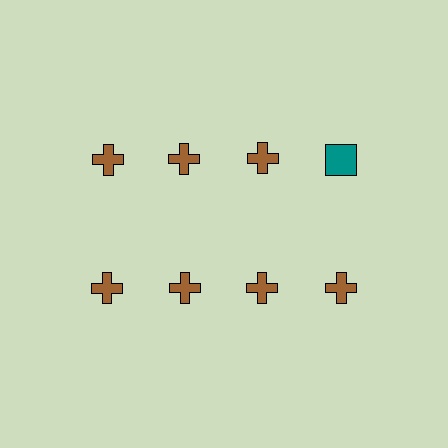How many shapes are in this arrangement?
There are 8 shapes arranged in a grid pattern.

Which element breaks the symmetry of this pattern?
The teal square in the top row, second from right column breaks the symmetry. All other shapes are brown crosses.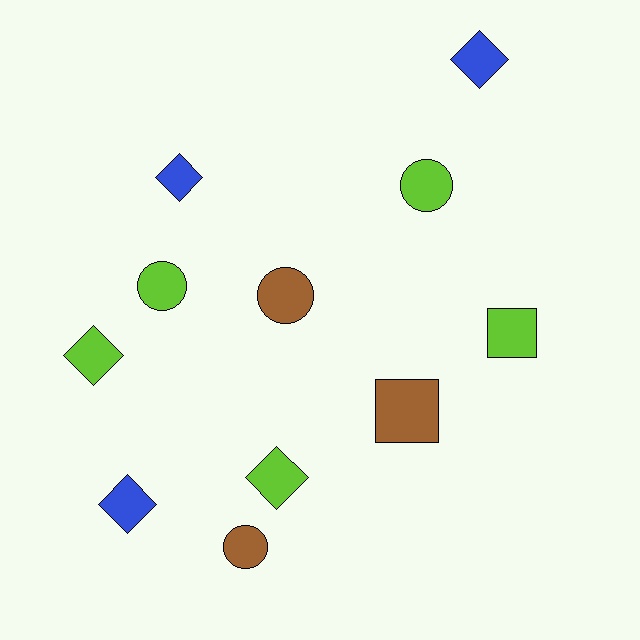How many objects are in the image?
There are 11 objects.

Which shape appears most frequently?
Diamond, with 5 objects.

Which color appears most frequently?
Lime, with 5 objects.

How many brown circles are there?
There are 2 brown circles.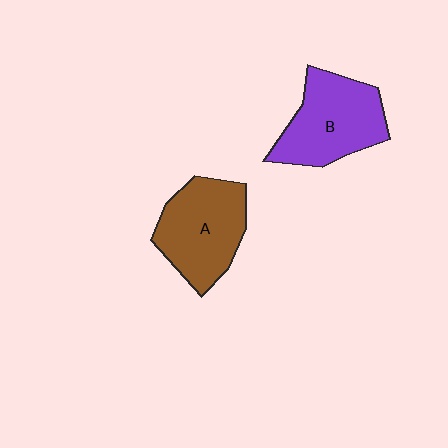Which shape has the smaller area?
Shape A (brown).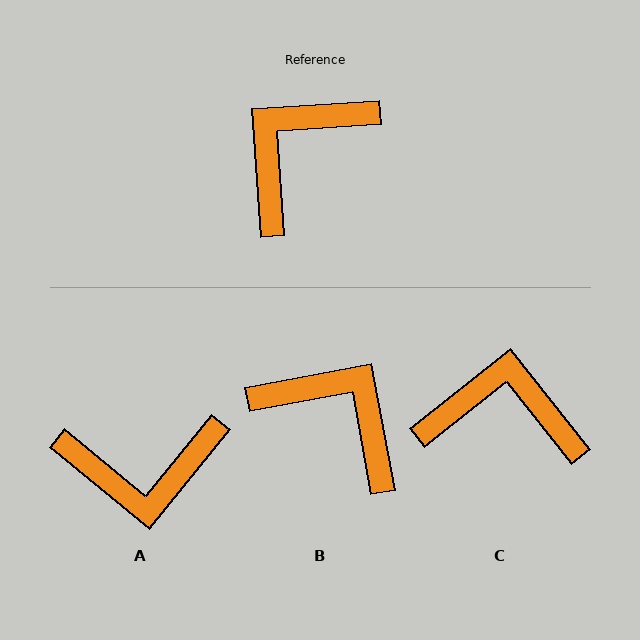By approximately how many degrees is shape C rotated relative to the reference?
Approximately 55 degrees clockwise.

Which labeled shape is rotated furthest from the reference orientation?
A, about 137 degrees away.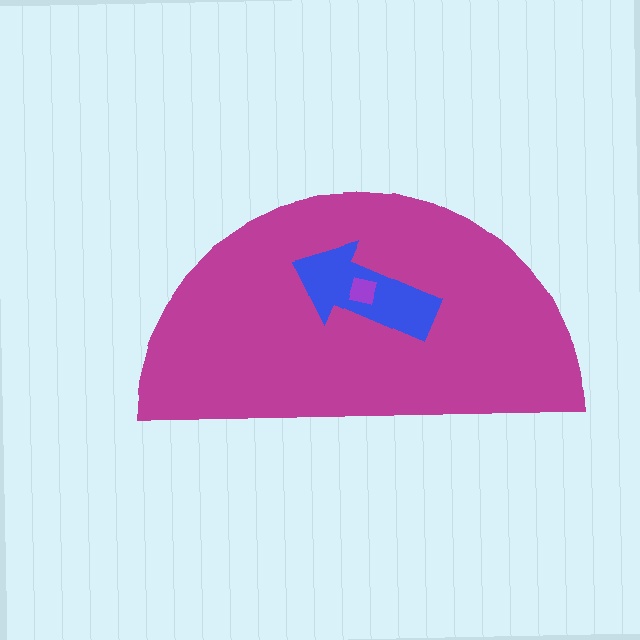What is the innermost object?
The purple square.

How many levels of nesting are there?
3.